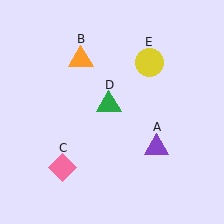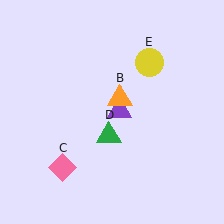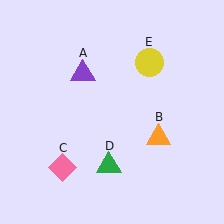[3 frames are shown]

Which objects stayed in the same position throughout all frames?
Pink diamond (object C) and yellow circle (object E) remained stationary.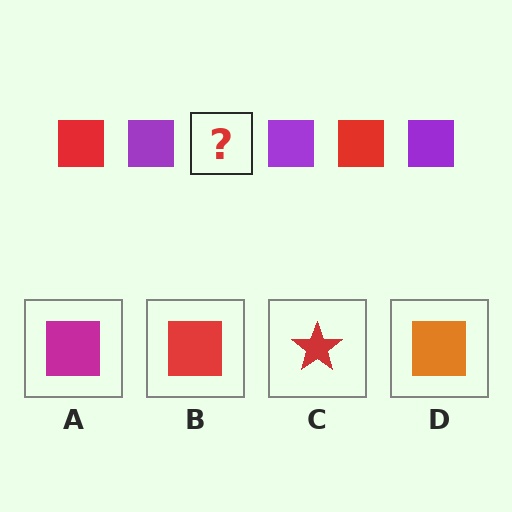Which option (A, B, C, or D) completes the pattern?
B.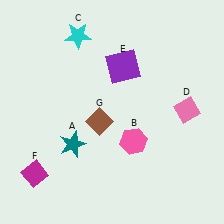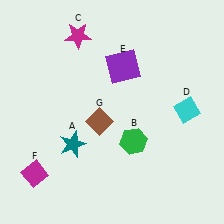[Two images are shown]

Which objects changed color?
B changed from pink to green. C changed from cyan to magenta. D changed from pink to cyan.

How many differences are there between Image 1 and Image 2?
There are 3 differences between the two images.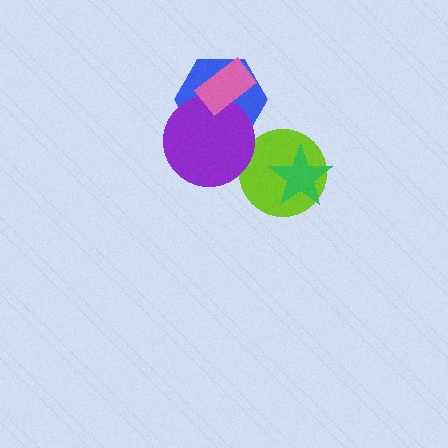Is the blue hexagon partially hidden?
Yes, it is partially covered by another shape.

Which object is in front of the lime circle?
The green star is in front of the lime circle.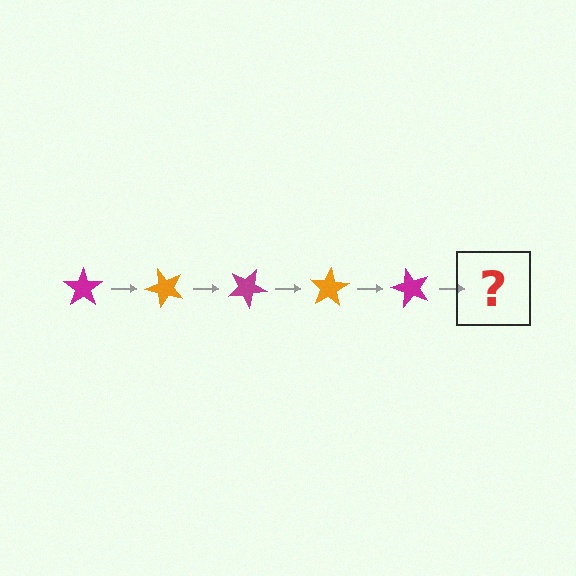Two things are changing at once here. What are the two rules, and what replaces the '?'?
The two rules are that it rotates 50 degrees each step and the color cycles through magenta and orange. The '?' should be an orange star, rotated 250 degrees from the start.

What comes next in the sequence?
The next element should be an orange star, rotated 250 degrees from the start.